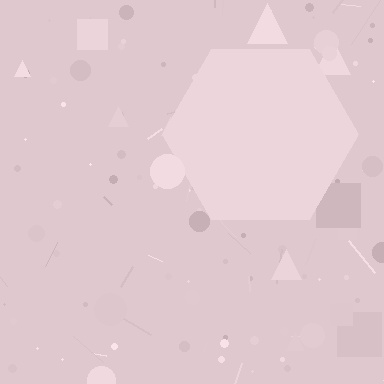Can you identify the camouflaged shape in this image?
The camouflaged shape is a hexagon.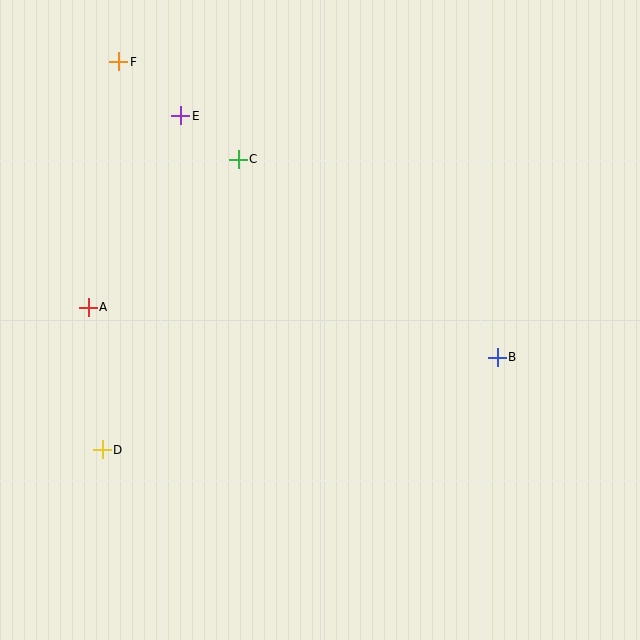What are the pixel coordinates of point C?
Point C is at (238, 159).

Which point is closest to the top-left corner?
Point F is closest to the top-left corner.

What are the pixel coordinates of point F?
Point F is at (119, 62).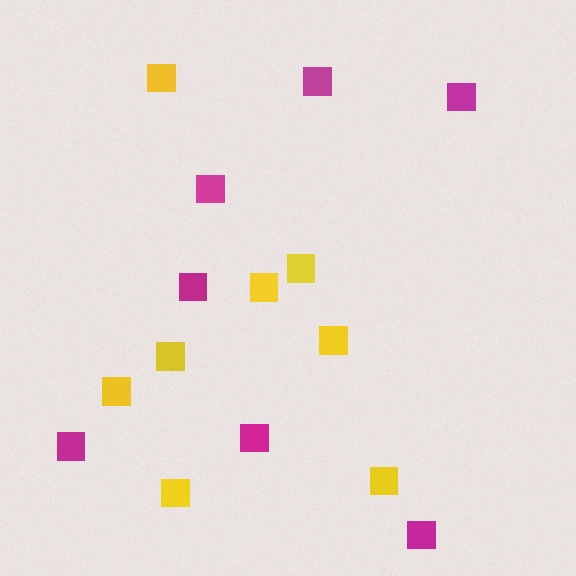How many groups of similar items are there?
There are 2 groups: one group of magenta squares (7) and one group of yellow squares (8).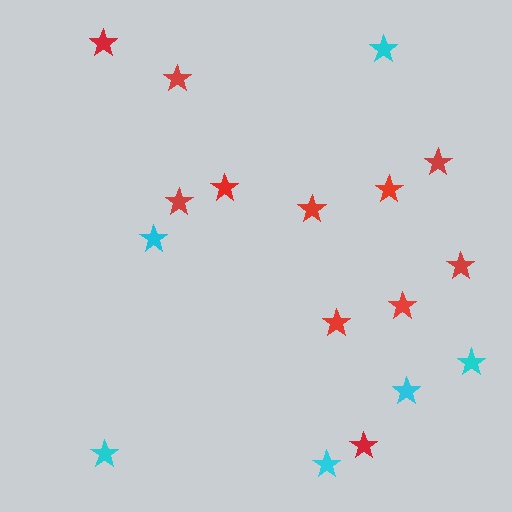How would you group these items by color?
There are 2 groups: one group of red stars (11) and one group of cyan stars (6).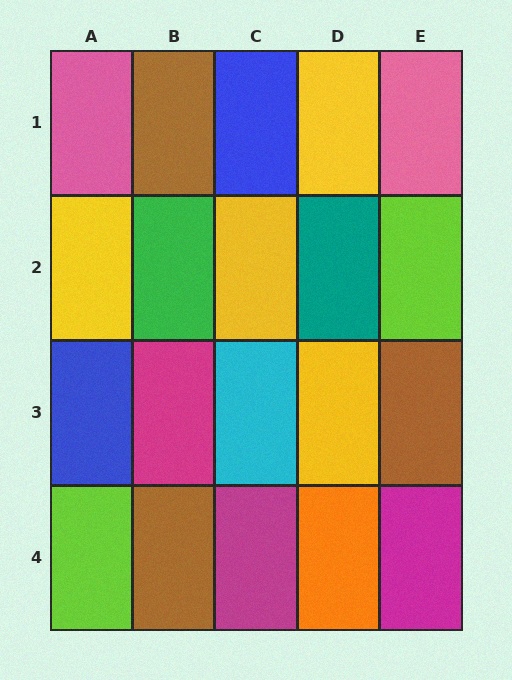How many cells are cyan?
1 cell is cyan.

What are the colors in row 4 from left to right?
Lime, brown, magenta, orange, magenta.